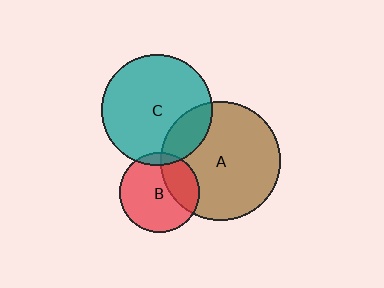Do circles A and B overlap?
Yes.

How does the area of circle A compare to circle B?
Approximately 2.2 times.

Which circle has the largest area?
Circle A (brown).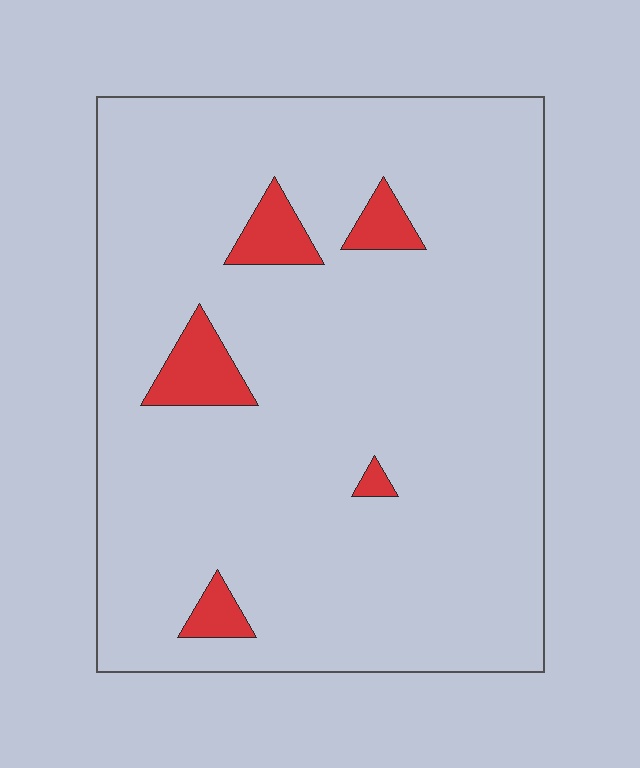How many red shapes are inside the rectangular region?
5.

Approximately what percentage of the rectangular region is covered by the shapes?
Approximately 5%.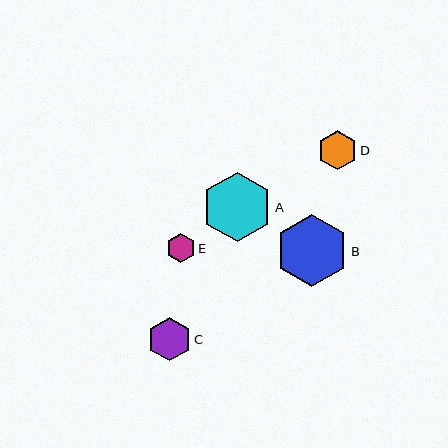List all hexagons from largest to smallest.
From largest to smallest: B, A, C, D, E.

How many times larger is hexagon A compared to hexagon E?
Hexagon A is approximately 2.4 times the size of hexagon E.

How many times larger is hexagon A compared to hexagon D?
Hexagon A is approximately 1.8 times the size of hexagon D.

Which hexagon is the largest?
Hexagon B is the largest with a size of approximately 72 pixels.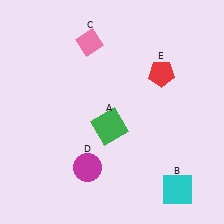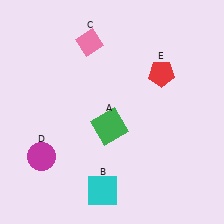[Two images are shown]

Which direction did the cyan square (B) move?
The cyan square (B) moved left.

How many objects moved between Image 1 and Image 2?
2 objects moved between the two images.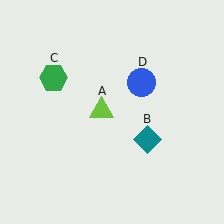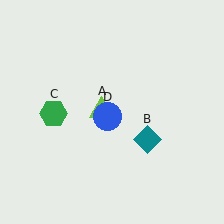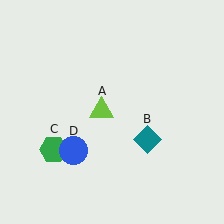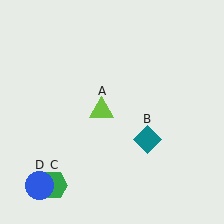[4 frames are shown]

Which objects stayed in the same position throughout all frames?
Lime triangle (object A) and teal diamond (object B) remained stationary.